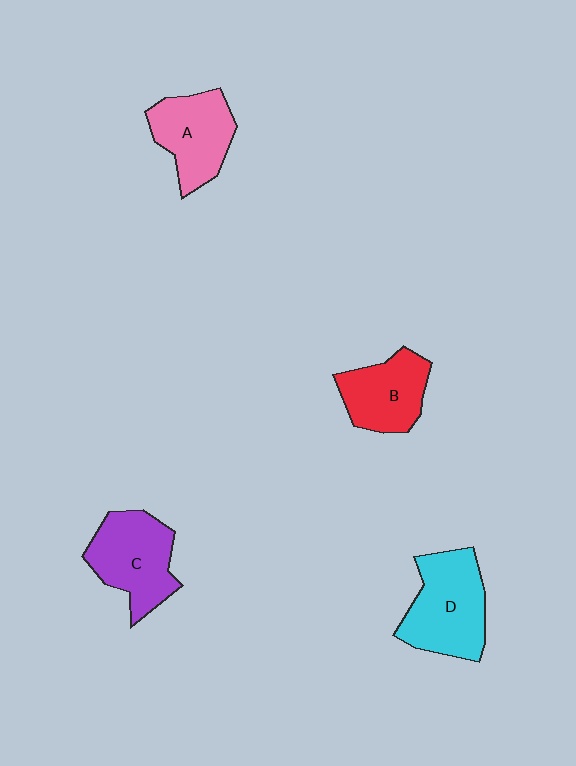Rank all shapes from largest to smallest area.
From largest to smallest: D (cyan), C (purple), A (pink), B (red).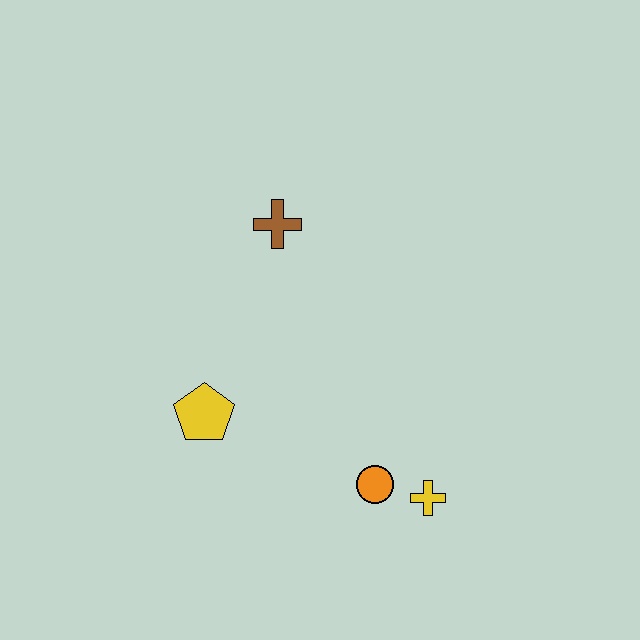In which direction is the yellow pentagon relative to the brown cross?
The yellow pentagon is below the brown cross.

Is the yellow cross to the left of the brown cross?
No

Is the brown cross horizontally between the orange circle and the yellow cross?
No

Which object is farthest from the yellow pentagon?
The yellow cross is farthest from the yellow pentagon.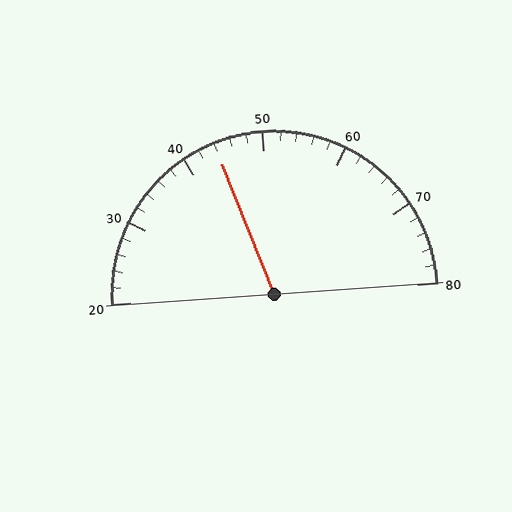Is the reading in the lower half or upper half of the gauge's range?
The reading is in the lower half of the range (20 to 80).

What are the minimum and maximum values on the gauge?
The gauge ranges from 20 to 80.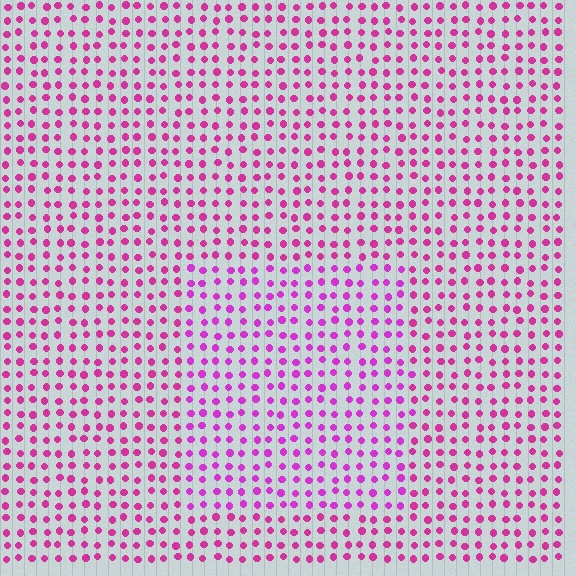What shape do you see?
I see a rectangle.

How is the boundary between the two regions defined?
The boundary is defined purely by a slight shift in hue (about 20 degrees). Spacing, size, and orientation are identical on both sides.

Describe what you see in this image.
The image is filled with small magenta elements in a uniform arrangement. A rectangle-shaped region is visible where the elements are tinted to a slightly different hue, forming a subtle color boundary.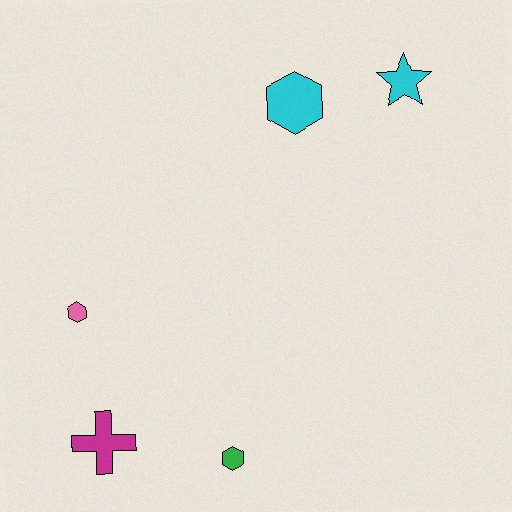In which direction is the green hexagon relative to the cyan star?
The green hexagon is below the cyan star.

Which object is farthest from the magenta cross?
The cyan star is farthest from the magenta cross.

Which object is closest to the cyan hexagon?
The cyan star is closest to the cyan hexagon.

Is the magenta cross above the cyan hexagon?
No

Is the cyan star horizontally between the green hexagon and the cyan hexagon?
No